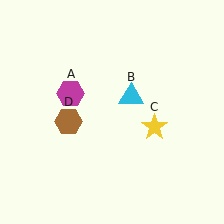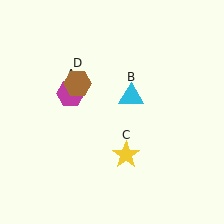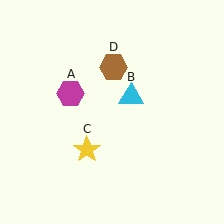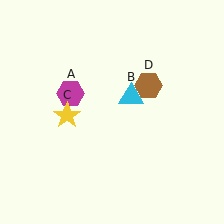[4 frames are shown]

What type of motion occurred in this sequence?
The yellow star (object C), brown hexagon (object D) rotated clockwise around the center of the scene.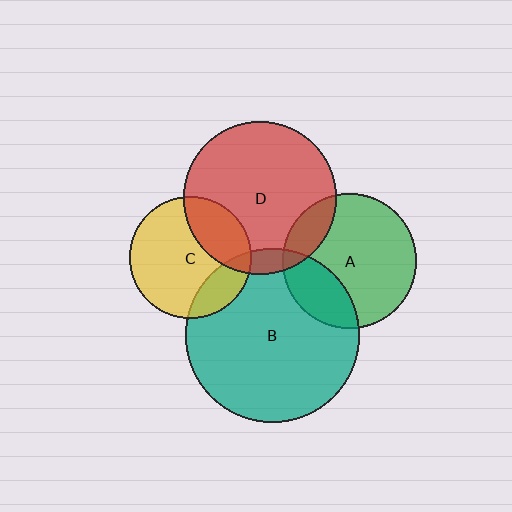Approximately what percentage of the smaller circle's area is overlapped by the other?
Approximately 25%.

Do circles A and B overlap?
Yes.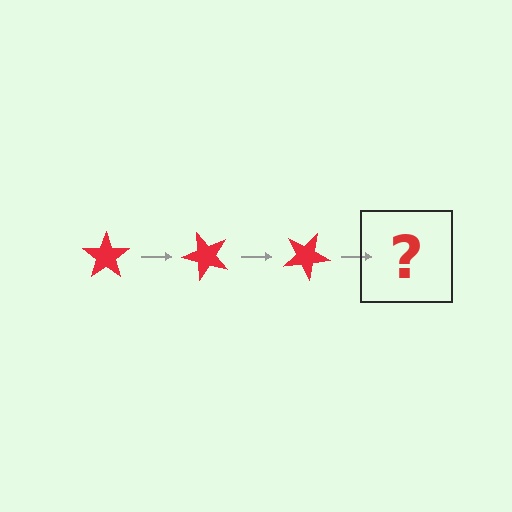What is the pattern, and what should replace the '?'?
The pattern is that the star rotates 50 degrees each step. The '?' should be a red star rotated 150 degrees.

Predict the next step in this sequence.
The next step is a red star rotated 150 degrees.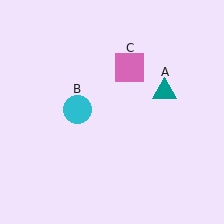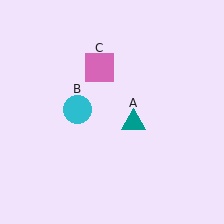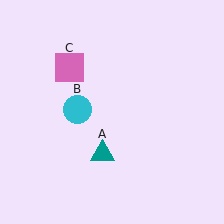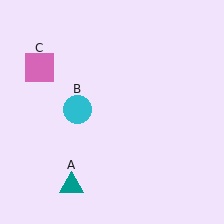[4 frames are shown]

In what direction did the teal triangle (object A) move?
The teal triangle (object A) moved down and to the left.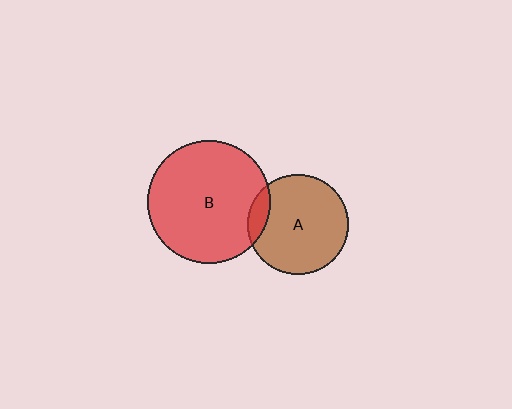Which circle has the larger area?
Circle B (red).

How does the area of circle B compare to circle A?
Approximately 1.5 times.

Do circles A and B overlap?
Yes.